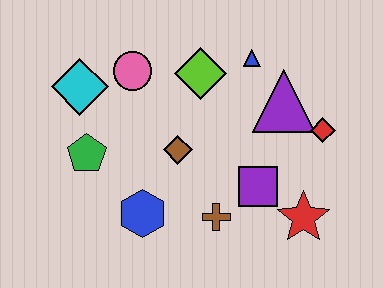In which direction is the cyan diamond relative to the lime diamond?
The cyan diamond is to the left of the lime diamond.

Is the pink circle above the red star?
Yes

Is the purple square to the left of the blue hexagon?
No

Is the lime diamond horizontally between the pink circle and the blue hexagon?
No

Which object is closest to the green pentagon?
The cyan diamond is closest to the green pentagon.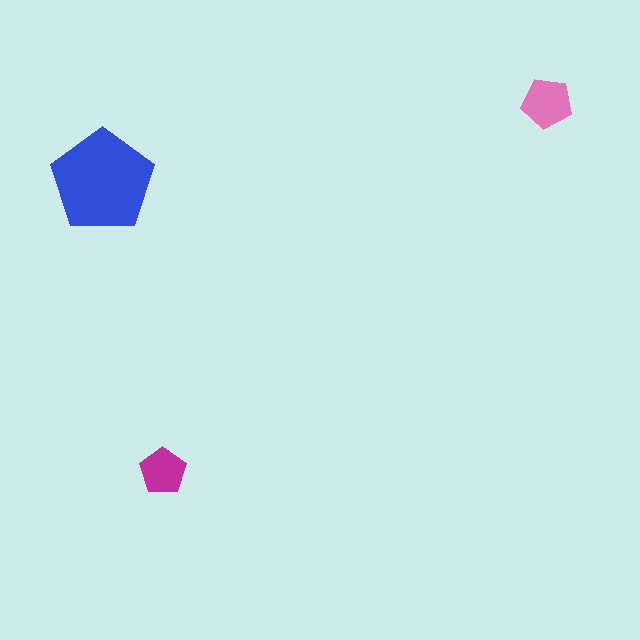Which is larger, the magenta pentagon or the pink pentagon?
The pink one.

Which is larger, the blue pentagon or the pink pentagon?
The blue one.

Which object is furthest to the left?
The blue pentagon is leftmost.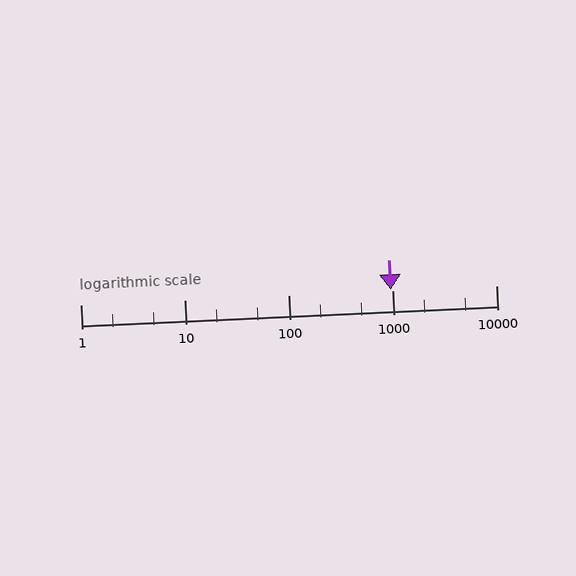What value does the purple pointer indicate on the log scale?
The pointer indicates approximately 960.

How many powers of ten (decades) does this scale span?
The scale spans 4 decades, from 1 to 10000.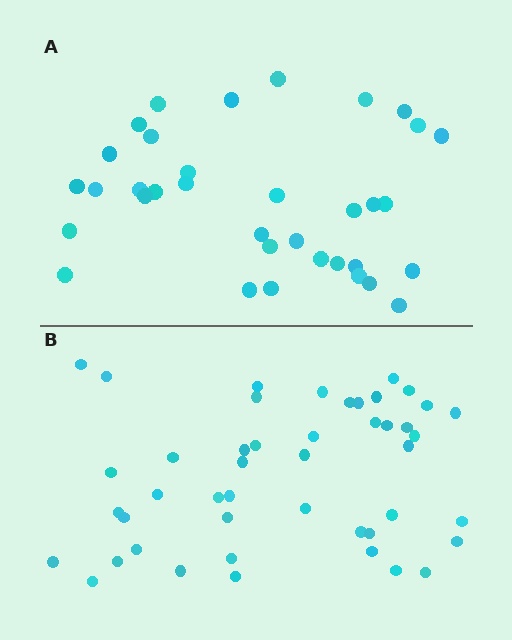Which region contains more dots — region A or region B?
Region B (the bottom region) has more dots.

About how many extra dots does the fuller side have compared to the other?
Region B has roughly 12 or so more dots than region A.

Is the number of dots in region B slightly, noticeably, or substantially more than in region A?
Region B has noticeably more, but not dramatically so. The ratio is roughly 1.3 to 1.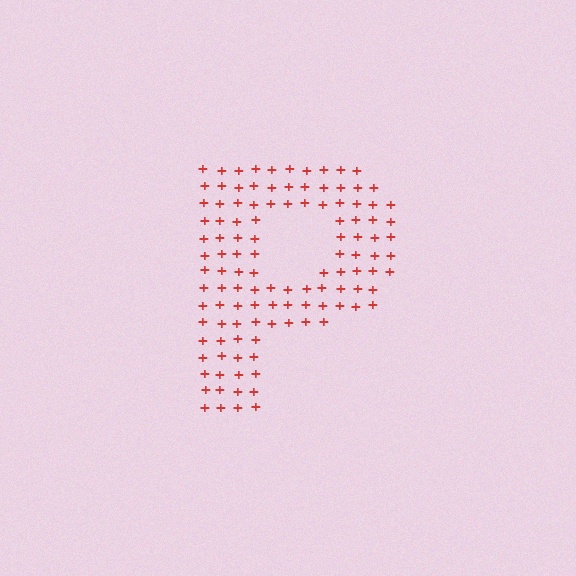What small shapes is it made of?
It is made of small plus signs.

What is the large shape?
The large shape is the letter P.